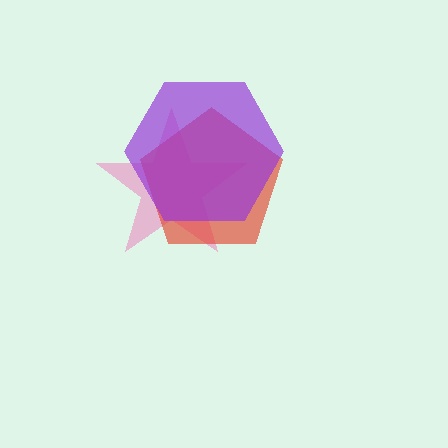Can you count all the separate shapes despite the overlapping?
Yes, there are 3 separate shapes.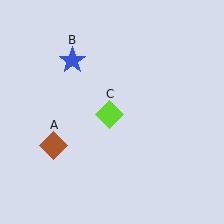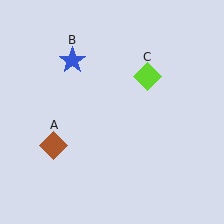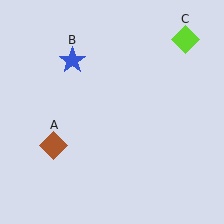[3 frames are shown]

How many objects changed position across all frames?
1 object changed position: lime diamond (object C).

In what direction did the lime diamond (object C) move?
The lime diamond (object C) moved up and to the right.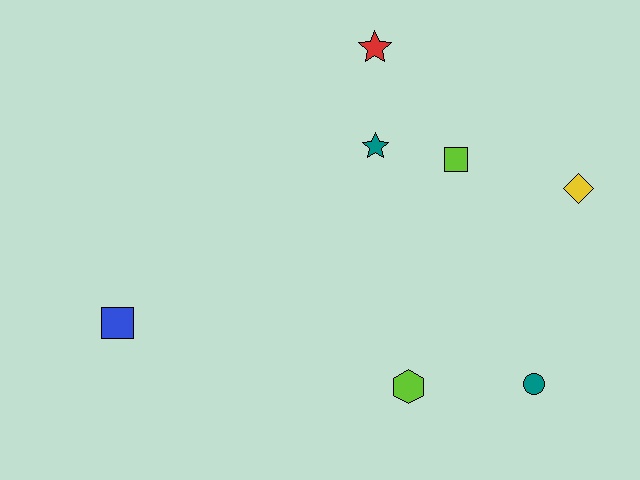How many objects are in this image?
There are 7 objects.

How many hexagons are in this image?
There is 1 hexagon.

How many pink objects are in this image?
There are no pink objects.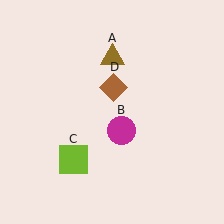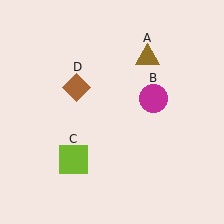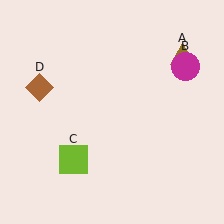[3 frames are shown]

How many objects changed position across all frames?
3 objects changed position: brown triangle (object A), magenta circle (object B), brown diamond (object D).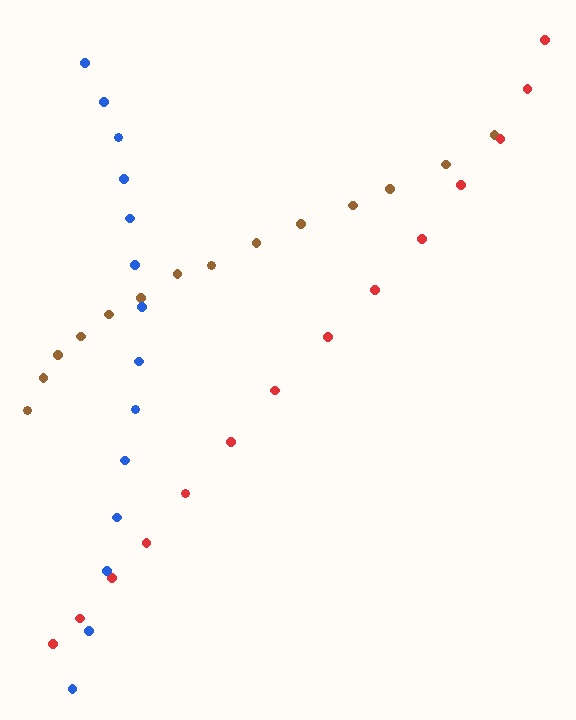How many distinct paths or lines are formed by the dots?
There are 3 distinct paths.